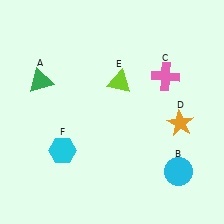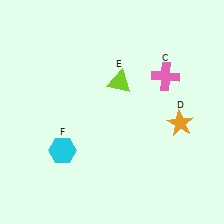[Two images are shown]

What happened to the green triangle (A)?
The green triangle (A) was removed in Image 2. It was in the top-left area of Image 1.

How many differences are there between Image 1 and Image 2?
There are 2 differences between the two images.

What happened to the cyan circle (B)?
The cyan circle (B) was removed in Image 2. It was in the bottom-right area of Image 1.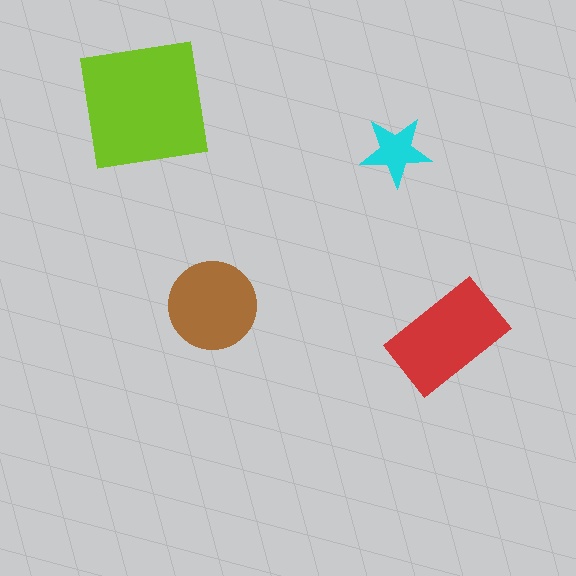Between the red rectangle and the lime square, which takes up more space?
The lime square.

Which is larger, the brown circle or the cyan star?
The brown circle.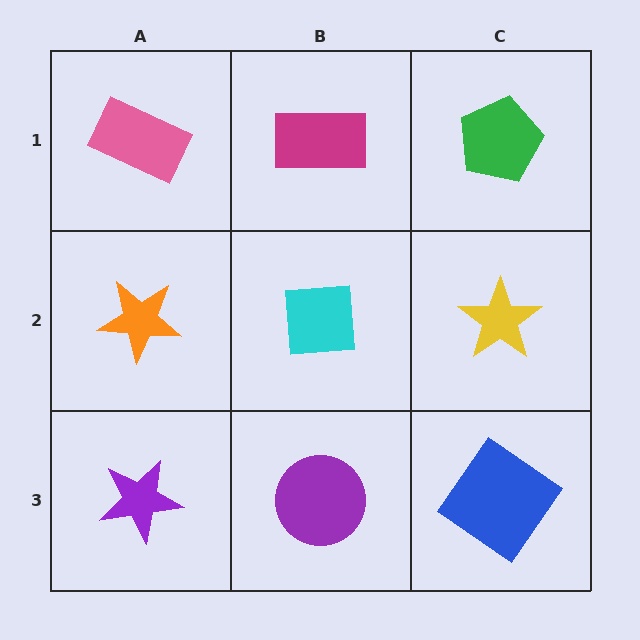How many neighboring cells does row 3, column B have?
3.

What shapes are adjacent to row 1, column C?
A yellow star (row 2, column C), a magenta rectangle (row 1, column B).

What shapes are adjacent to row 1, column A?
An orange star (row 2, column A), a magenta rectangle (row 1, column B).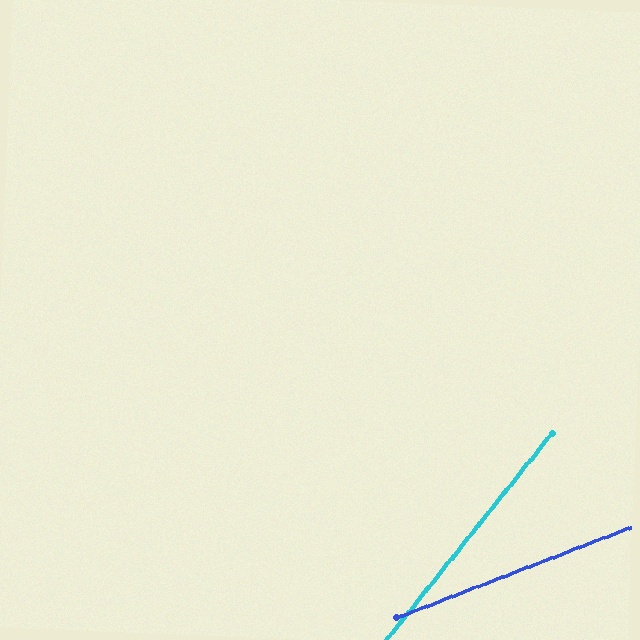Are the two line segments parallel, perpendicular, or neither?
Neither parallel nor perpendicular — they differ by about 30°.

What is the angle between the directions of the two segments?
Approximately 30 degrees.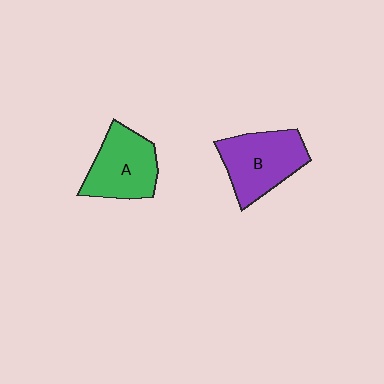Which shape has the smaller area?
Shape A (green).